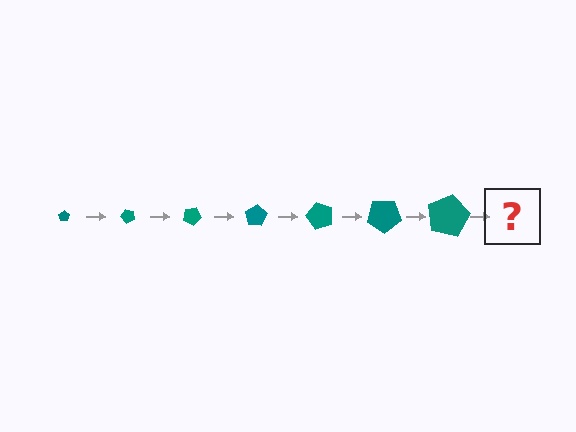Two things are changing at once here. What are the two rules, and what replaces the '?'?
The two rules are that the pentagon grows larger each step and it rotates 50 degrees each step. The '?' should be a pentagon, larger than the previous one and rotated 350 degrees from the start.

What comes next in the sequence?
The next element should be a pentagon, larger than the previous one and rotated 350 degrees from the start.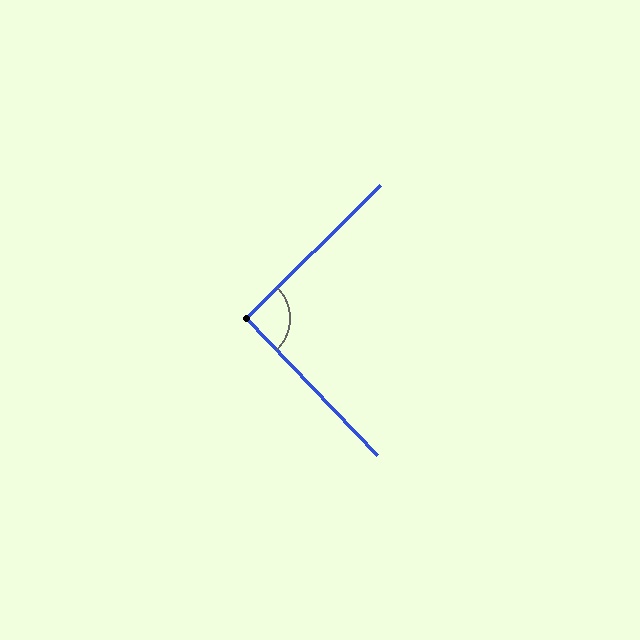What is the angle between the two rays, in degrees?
Approximately 91 degrees.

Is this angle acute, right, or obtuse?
It is approximately a right angle.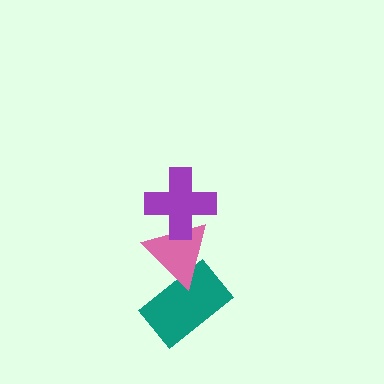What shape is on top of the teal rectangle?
The pink triangle is on top of the teal rectangle.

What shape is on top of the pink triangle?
The purple cross is on top of the pink triangle.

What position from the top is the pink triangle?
The pink triangle is 2nd from the top.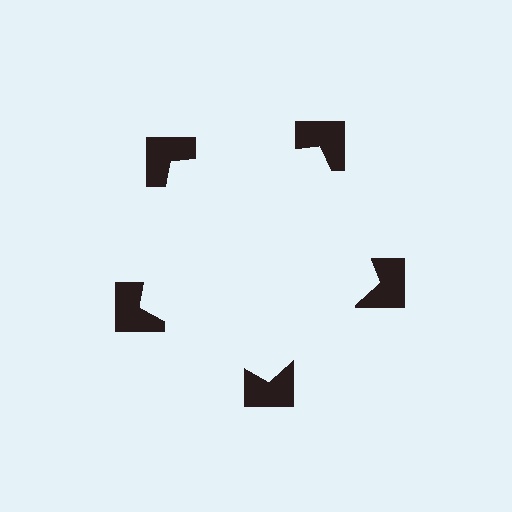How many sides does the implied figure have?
5 sides.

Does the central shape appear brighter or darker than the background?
It typically appears slightly brighter than the background, even though no actual brightness change is drawn.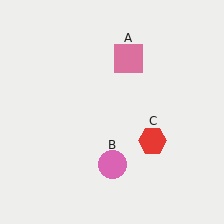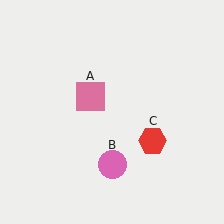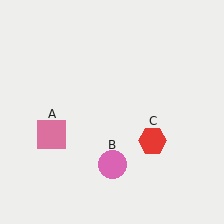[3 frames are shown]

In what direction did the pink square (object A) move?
The pink square (object A) moved down and to the left.